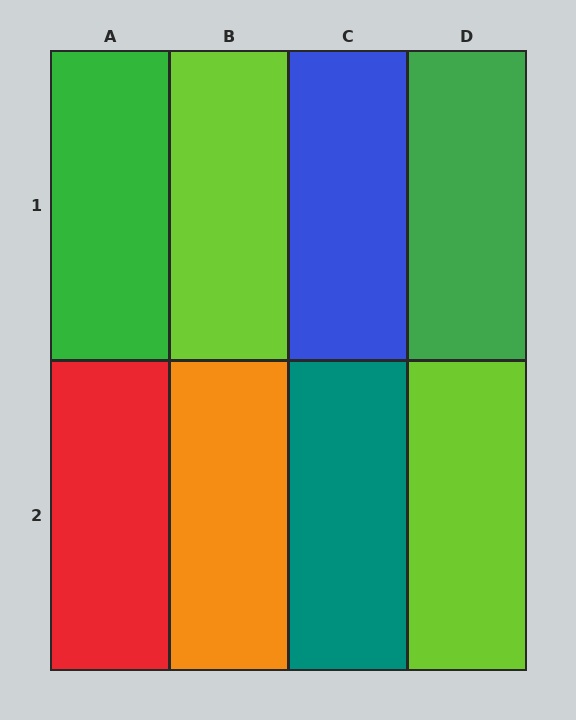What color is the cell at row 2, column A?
Red.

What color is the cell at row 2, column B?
Orange.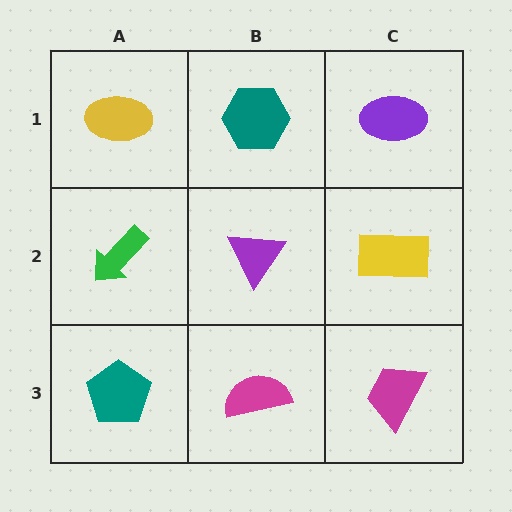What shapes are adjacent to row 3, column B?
A purple triangle (row 2, column B), a teal pentagon (row 3, column A), a magenta trapezoid (row 3, column C).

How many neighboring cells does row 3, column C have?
2.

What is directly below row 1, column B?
A purple triangle.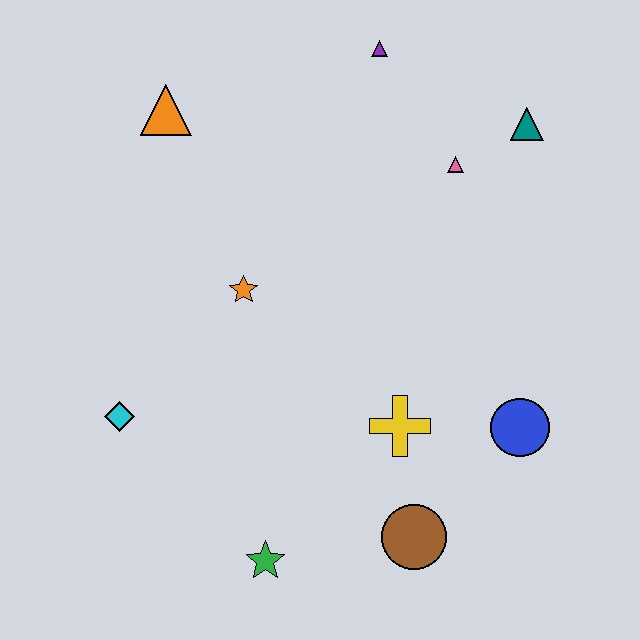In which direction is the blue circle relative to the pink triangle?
The blue circle is below the pink triangle.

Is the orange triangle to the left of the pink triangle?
Yes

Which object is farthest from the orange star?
The teal triangle is farthest from the orange star.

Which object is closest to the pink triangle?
The teal triangle is closest to the pink triangle.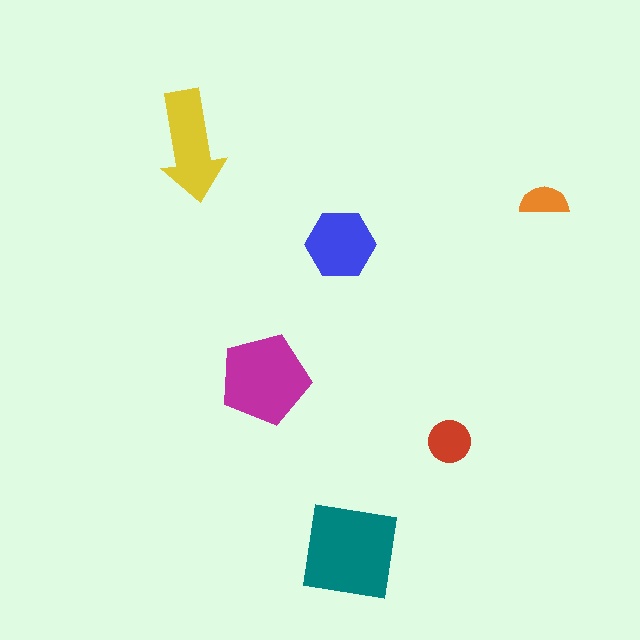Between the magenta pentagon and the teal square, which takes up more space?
The teal square.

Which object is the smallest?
The orange semicircle.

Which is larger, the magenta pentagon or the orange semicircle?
The magenta pentagon.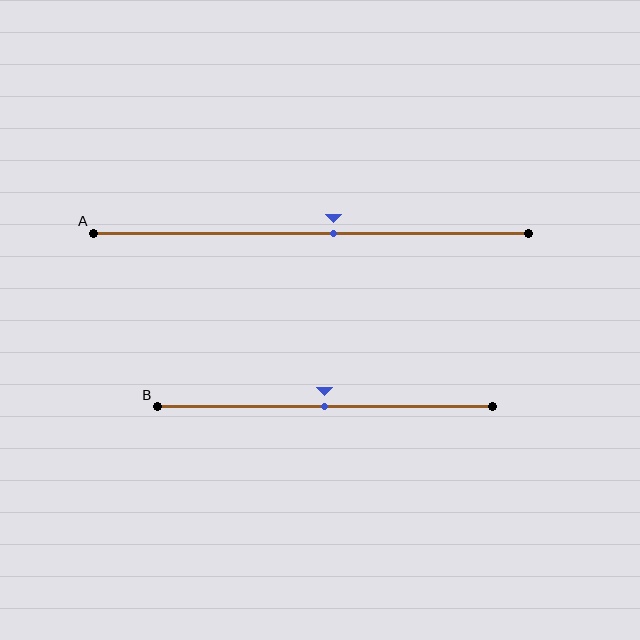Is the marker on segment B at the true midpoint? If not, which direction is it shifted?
Yes, the marker on segment B is at the true midpoint.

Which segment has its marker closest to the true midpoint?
Segment B has its marker closest to the true midpoint.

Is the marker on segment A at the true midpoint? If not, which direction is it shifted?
No, the marker on segment A is shifted to the right by about 5% of the segment length.